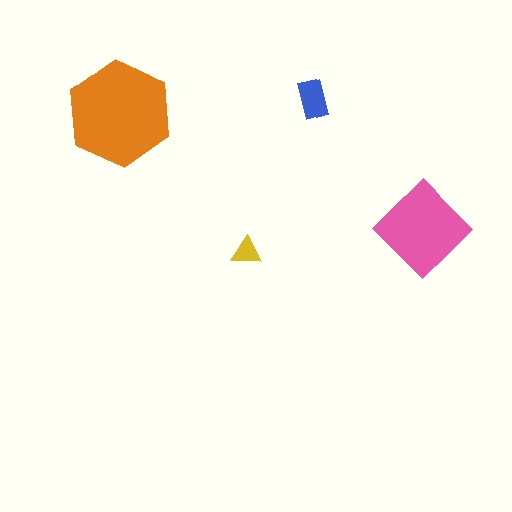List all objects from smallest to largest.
The yellow triangle, the blue rectangle, the pink diamond, the orange hexagon.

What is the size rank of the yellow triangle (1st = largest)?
4th.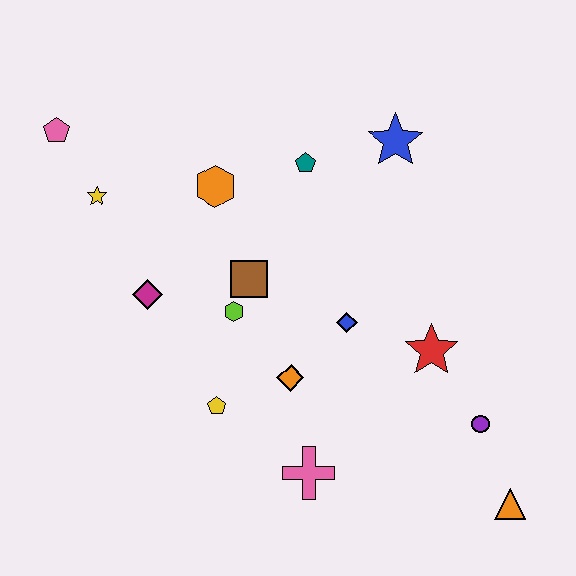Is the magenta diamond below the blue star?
Yes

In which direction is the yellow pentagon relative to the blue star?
The yellow pentagon is below the blue star.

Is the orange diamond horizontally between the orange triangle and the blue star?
No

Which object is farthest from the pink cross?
The pink pentagon is farthest from the pink cross.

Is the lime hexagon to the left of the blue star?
Yes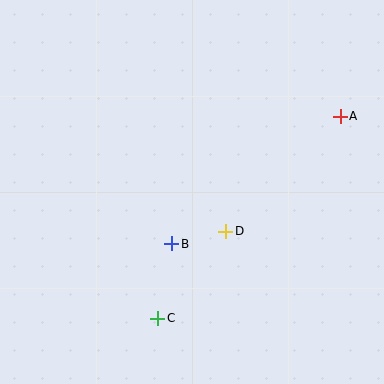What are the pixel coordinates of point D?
Point D is at (226, 231).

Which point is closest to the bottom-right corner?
Point D is closest to the bottom-right corner.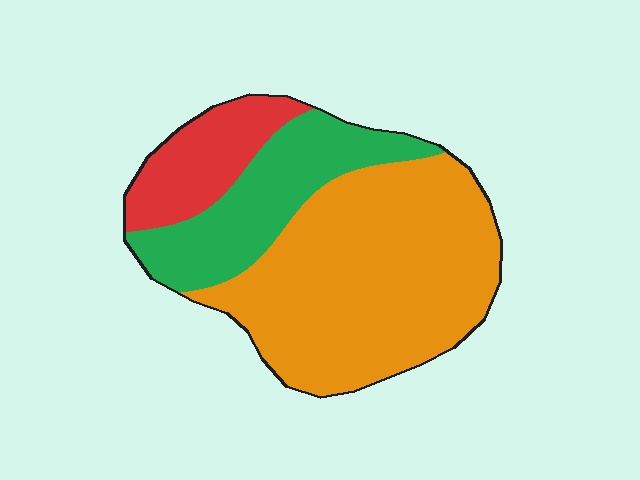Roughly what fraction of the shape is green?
Green takes up about one quarter (1/4) of the shape.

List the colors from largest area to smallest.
From largest to smallest: orange, green, red.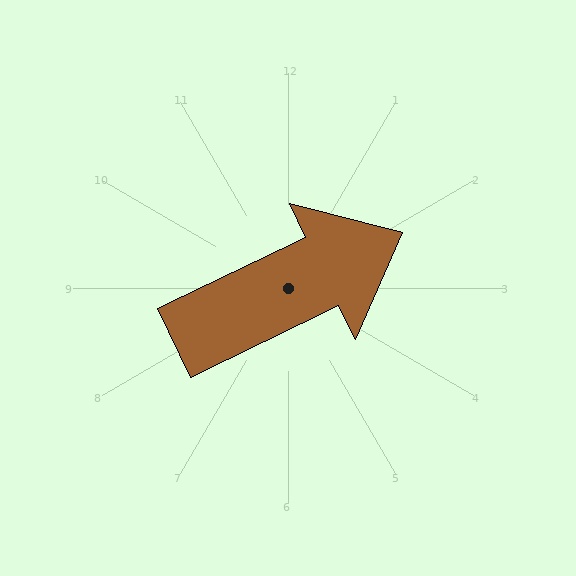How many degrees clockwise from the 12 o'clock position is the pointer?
Approximately 64 degrees.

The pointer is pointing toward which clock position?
Roughly 2 o'clock.